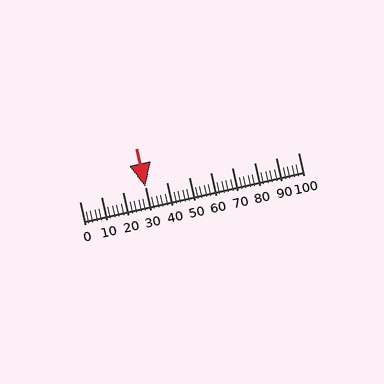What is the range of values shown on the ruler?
The ruler shows values from 0 to 100.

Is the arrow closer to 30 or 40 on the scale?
The arrow is closer to 30.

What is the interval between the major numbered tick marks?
The major tick marks are spaced 10 units apart.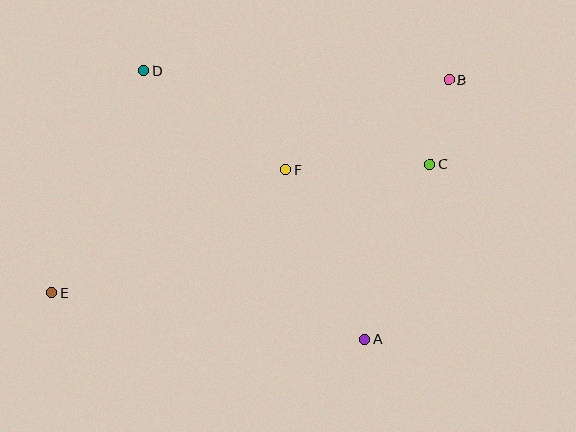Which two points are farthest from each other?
Points B and E are farthest from each other.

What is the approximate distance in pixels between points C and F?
The distance between C and F is approximately 145 pixels.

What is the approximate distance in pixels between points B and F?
The distance between B and F is approximately 186 pixels.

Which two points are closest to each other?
Points B and C are closest to each other.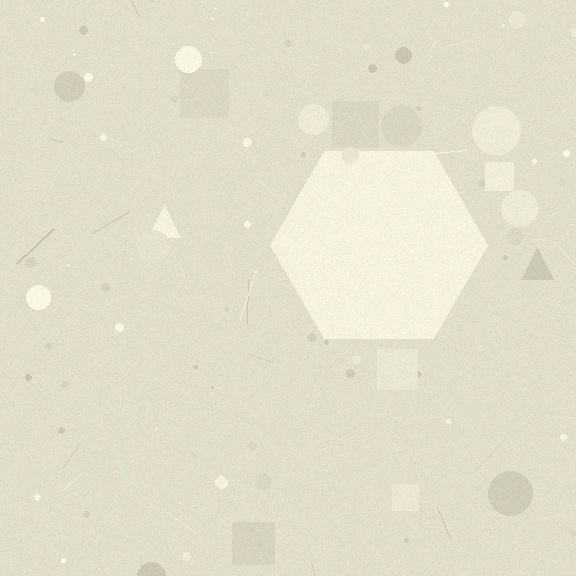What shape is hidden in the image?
A hexagon is hidden in the image.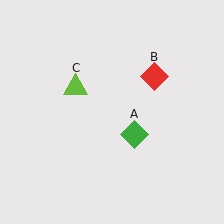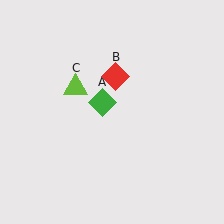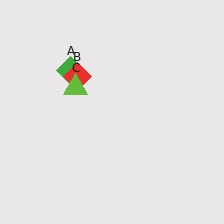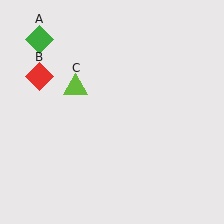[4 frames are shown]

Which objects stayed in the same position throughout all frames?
Lime triangle (object C) remained stationary.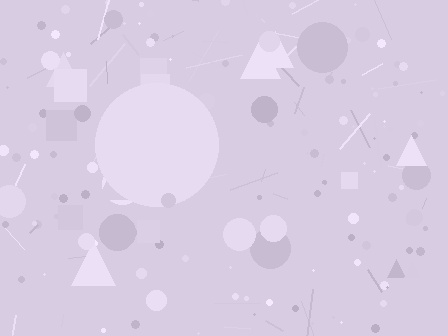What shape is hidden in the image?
A circle is hidden in the image.